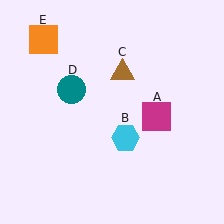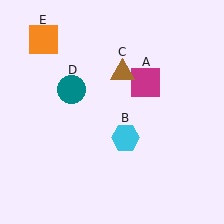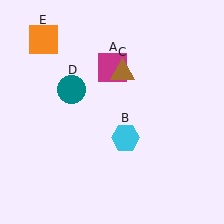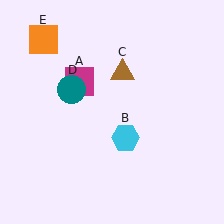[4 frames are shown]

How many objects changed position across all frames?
1 object changed position: magenta square (object A).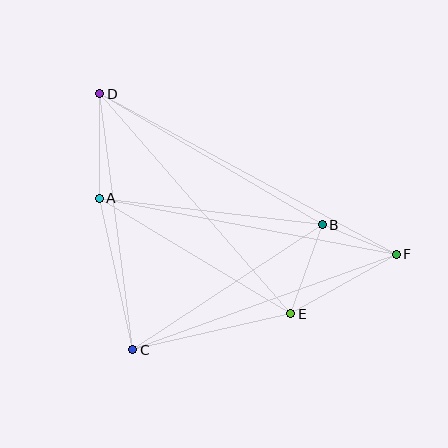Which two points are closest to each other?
Points B and F are closest to each other.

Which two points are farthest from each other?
Points D and F are farthest from each other.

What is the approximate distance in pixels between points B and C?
The distance between B and C is approximately 227 pixels.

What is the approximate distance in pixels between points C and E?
The distance between C and E is approximately 162 pixels.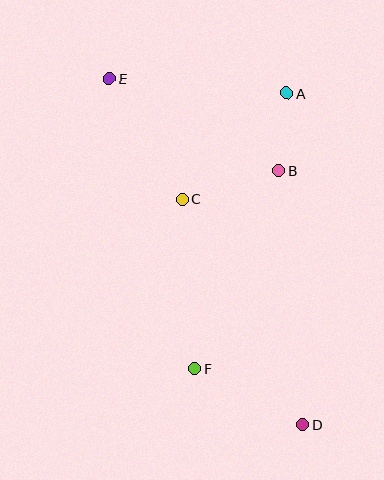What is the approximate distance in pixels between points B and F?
The distance between B and F is approximately 215 pixels.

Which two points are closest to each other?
Points A and B are closest to each other.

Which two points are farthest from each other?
Points D and E are farthest from each other.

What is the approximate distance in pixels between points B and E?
The distance between B and E is approximately 193 pixels.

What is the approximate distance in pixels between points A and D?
The distance between A and D is approximately 332 pixels.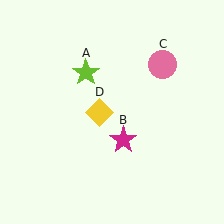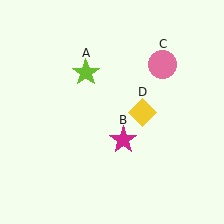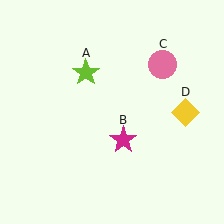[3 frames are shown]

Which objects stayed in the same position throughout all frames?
Lime star (object A) and magenta star (object B) and pink circle (object C) remained stationary.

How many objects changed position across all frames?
1 object changed position: yellow diamond (object D).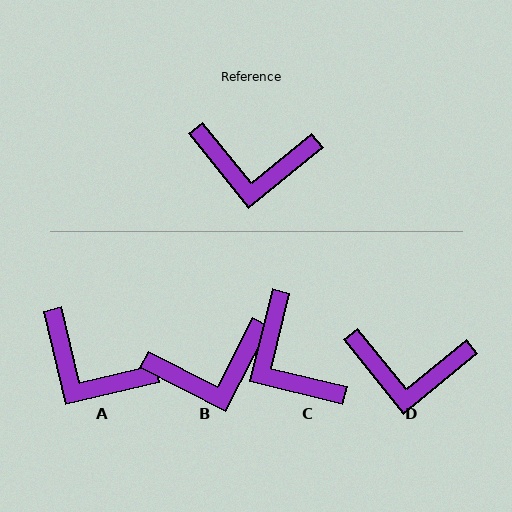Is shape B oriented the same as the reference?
No, it is off by about 24 degrees.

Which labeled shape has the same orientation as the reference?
D.